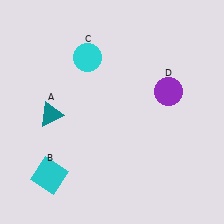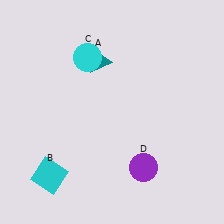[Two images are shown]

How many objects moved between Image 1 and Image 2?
2 objects moved between the two images.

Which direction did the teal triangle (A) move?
The teal triangle (A) moved up.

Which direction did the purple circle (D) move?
The purple circle (D) moved down.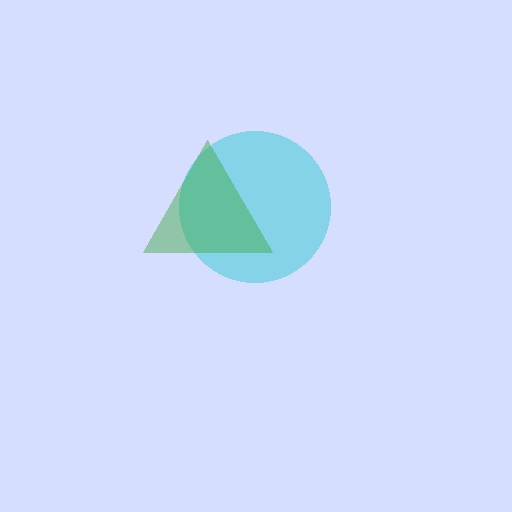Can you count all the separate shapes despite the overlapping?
Yes, there are 2 separate shapes.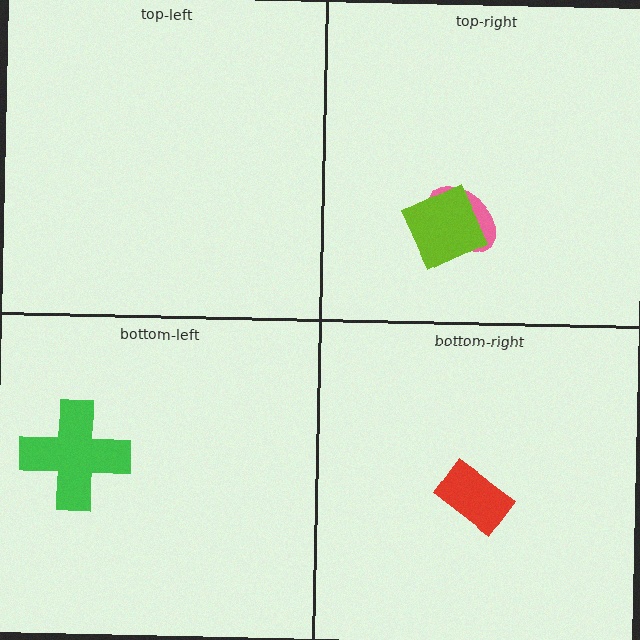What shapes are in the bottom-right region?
The red rectangle.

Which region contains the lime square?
The top-right region.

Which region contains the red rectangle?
The bottom-right region.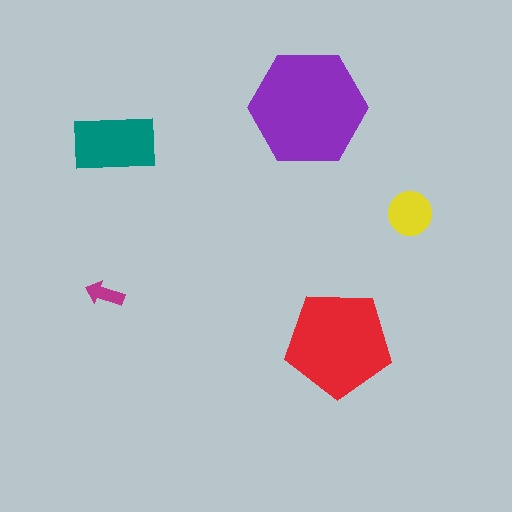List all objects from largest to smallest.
The purple hexagon, the red pentagon, the teal rectangle, the yellow circle, the magenta arrow.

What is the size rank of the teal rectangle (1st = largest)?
3rd.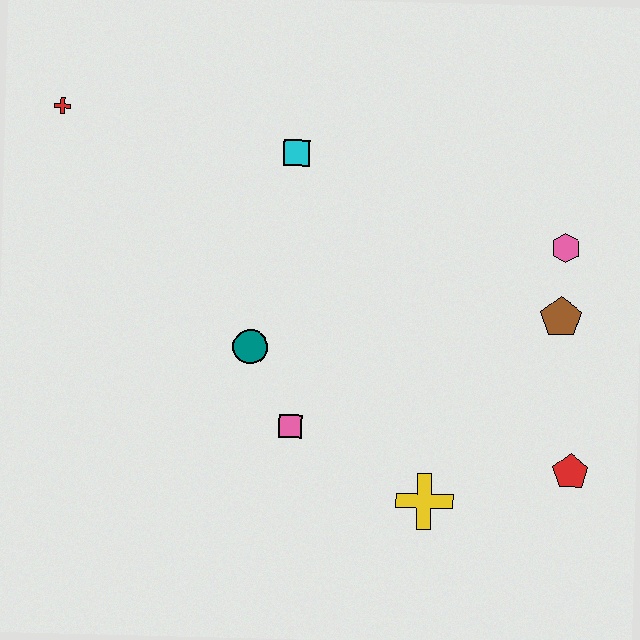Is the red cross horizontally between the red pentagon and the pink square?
No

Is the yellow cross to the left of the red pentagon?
Yes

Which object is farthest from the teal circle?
The red pentagon is farthest from the teal circle.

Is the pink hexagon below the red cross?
Yes